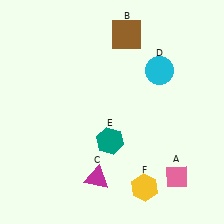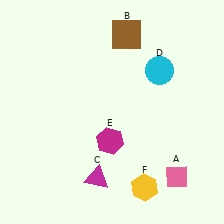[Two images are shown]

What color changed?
The hexagon (E) changed from teal in Image 1 to magenta in Image 2.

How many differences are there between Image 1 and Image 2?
There is 1 difference between the two images.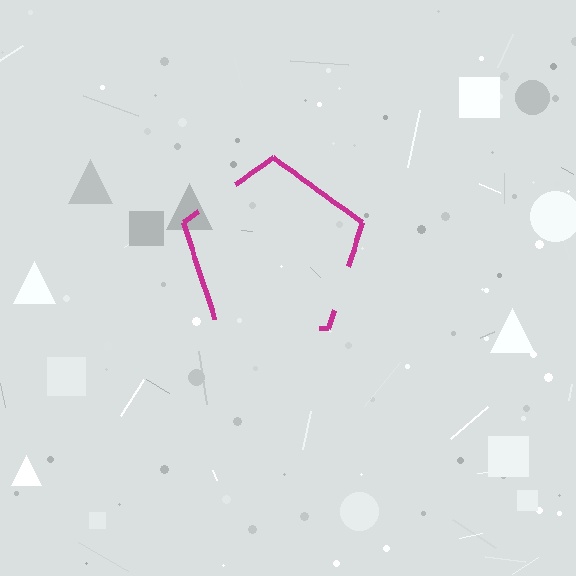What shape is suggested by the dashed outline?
The dashed outline suggests a pentagon.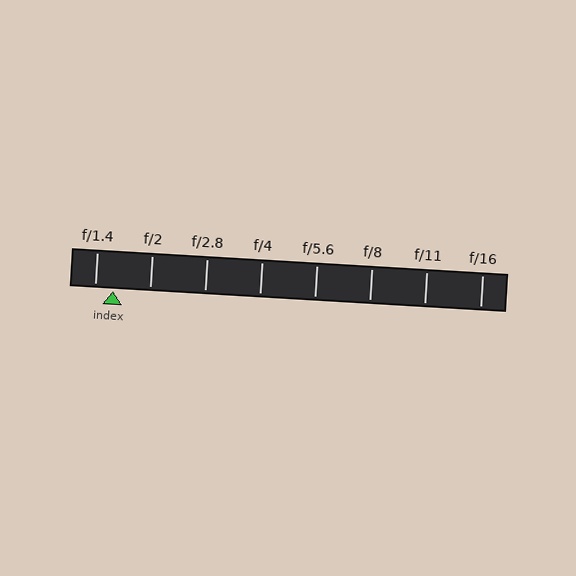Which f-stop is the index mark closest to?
The index mark is closest to f/1.4.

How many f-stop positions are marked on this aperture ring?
There are 8 f-stop positions marked.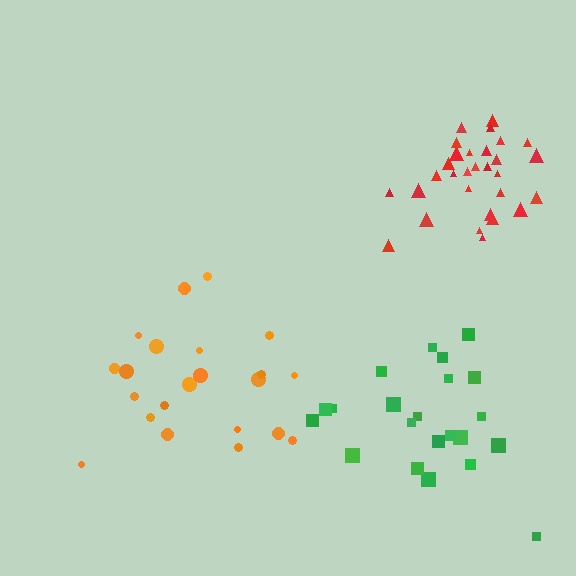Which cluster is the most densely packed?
Red.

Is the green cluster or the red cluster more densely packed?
Red.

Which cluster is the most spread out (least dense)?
Orange.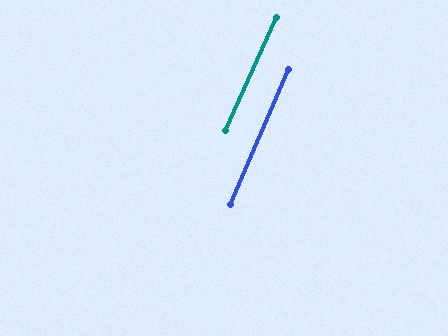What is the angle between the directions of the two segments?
Approximately 1 degree.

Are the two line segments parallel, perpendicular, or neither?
Parallel — their directions differ by only 1.4°.